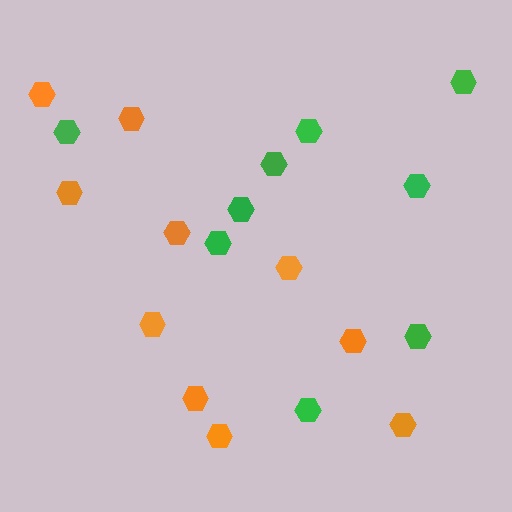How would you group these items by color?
There are 2 groups: one group of green hexagons (9) and one group of orange hexagons (10).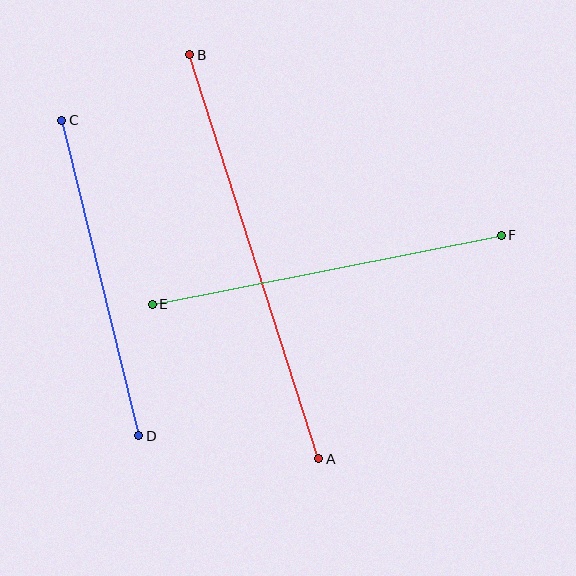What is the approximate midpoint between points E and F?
The midpoint is at approximately (327, 270) pixels.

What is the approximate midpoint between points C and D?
The midpoint is at approximately (100, 278) pixels.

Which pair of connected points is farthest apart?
Points A and B are farthest apart.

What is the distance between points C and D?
The distance is approximately 324 pixels.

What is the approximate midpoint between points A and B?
The midpoint is at approximately (254, 257) pixels.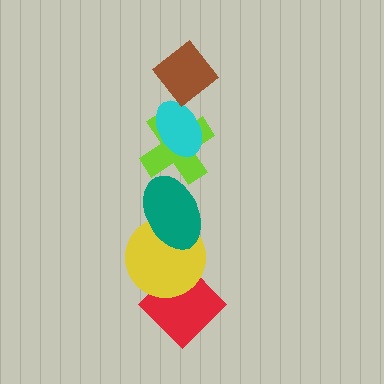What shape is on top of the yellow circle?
The teal ellipse is on top of the yellow circle.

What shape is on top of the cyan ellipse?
The brown diamond is on top of the cyan ellipse.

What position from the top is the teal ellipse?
The teal ellipse is 4th from the top.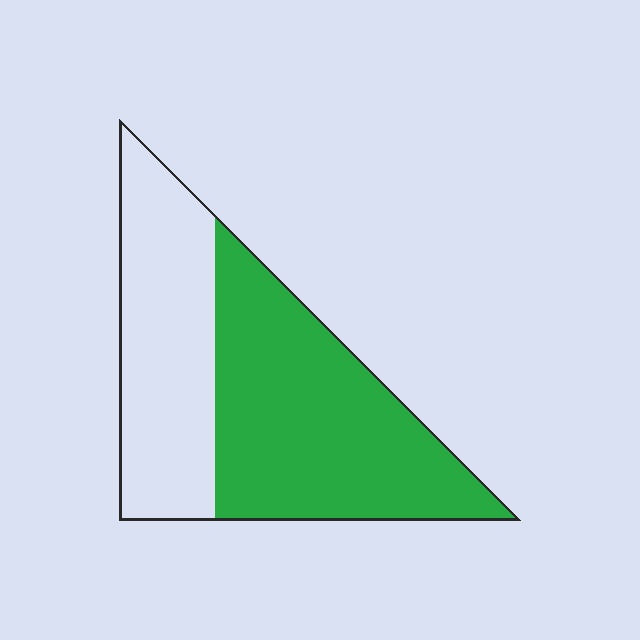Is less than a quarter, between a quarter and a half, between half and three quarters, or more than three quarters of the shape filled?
Between half and three quarters.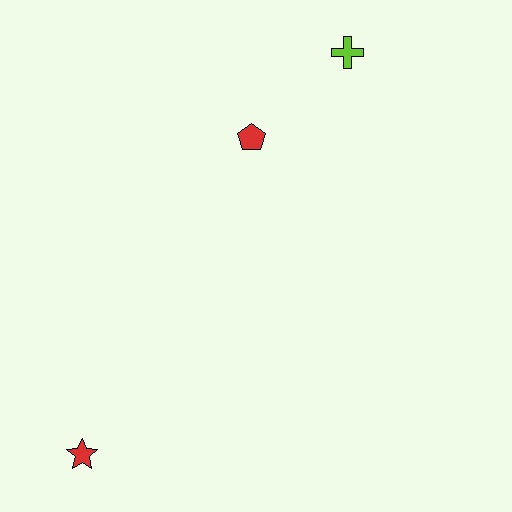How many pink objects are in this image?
There are no pink objects.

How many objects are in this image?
There are 3 objects.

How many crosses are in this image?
There is 1 cross.